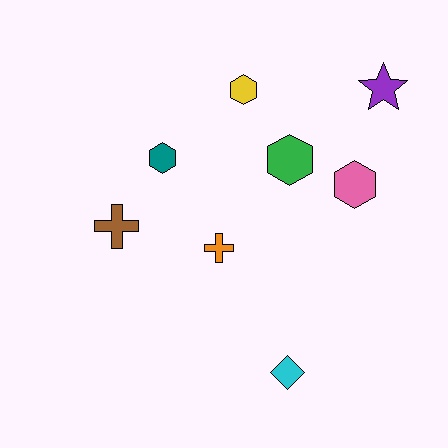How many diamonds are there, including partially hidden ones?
There is 1 diamond.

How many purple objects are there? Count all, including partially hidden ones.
There is 1 purple object.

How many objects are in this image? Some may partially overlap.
There are 8 objects.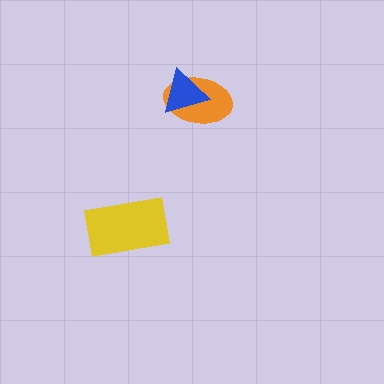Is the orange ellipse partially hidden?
Yes, it is partially covered by another shape.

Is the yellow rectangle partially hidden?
No, no other shape covers it.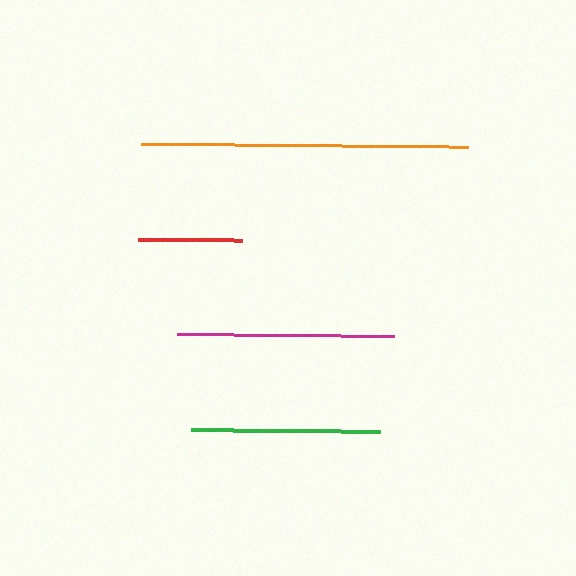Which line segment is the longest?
The orange line is the longest at approximately 327 pixels.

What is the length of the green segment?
The green segment is approximately 189 pixels long.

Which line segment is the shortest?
The red line is the shortest at approximately 105 pixels.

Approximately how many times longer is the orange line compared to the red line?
The orange line is approximately 3.1 times the length of the red line.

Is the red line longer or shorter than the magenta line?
The magenta line is longer than the red line.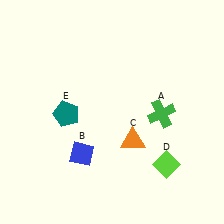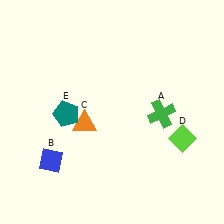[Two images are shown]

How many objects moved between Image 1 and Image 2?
3 objects moved between the two images.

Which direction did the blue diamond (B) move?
The blue diamond (B) moved left.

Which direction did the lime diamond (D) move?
The lime diamond (D) moved up.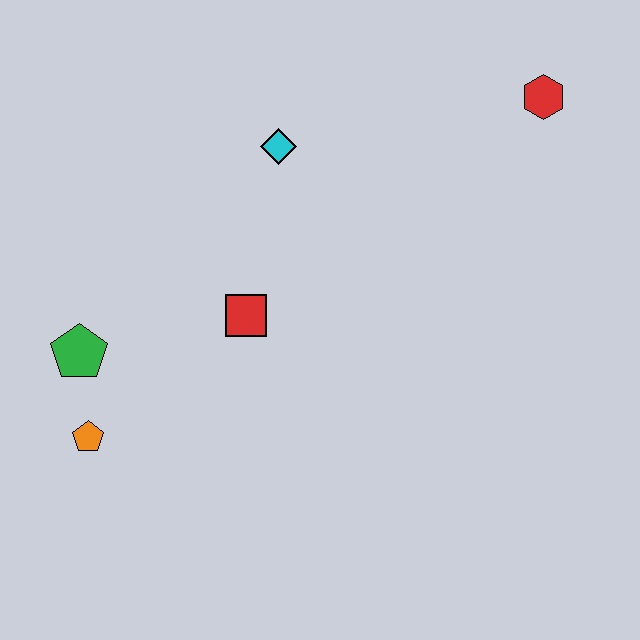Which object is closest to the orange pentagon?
The green pentagon is closest to the orange pentagon.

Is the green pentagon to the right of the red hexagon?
No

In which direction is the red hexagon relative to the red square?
The red hexagon is to the right of the red square.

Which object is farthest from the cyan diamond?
The orange pentagon is farthest from the cyan diamond.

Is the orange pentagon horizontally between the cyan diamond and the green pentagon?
Yes